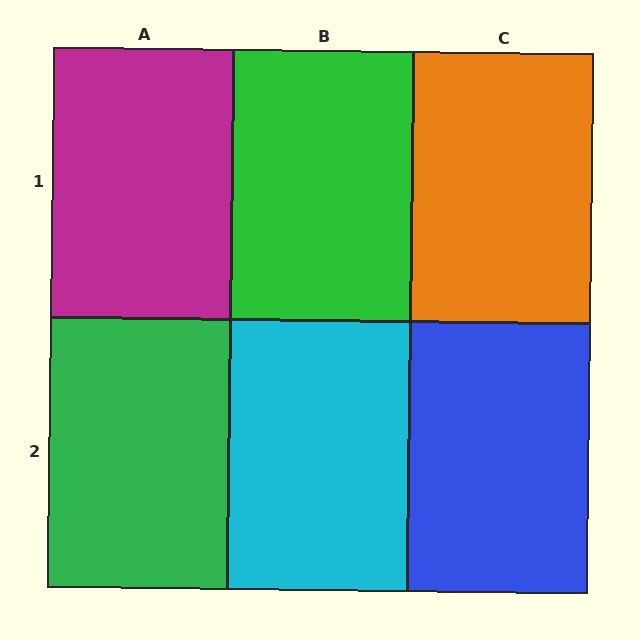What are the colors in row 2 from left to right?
Green, cyan, blue.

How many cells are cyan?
1 cell is cyan.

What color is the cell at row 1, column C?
Orange.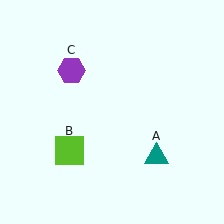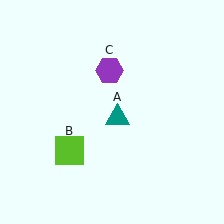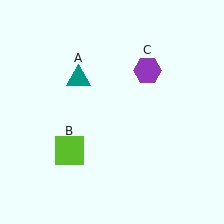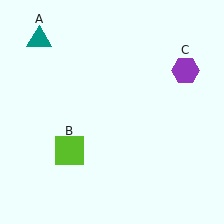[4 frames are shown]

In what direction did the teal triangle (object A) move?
The teal triangle (object A) moved up and to the left.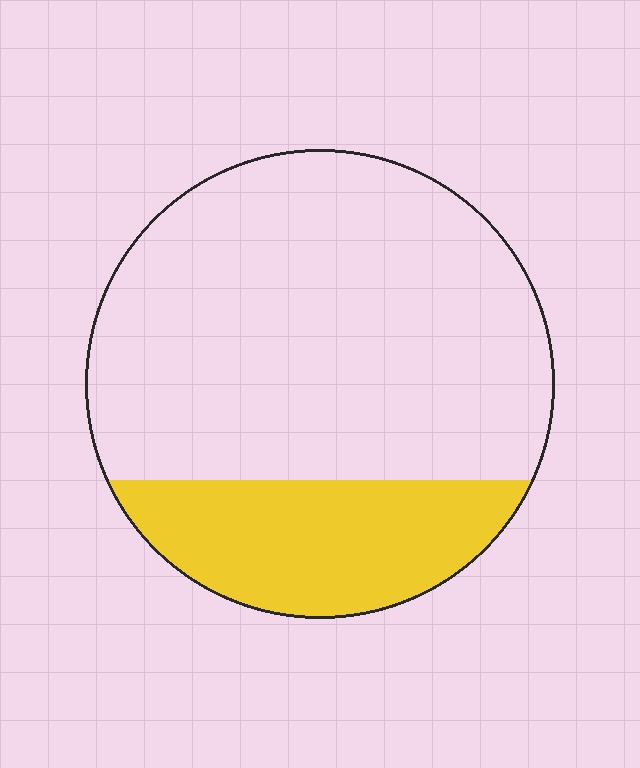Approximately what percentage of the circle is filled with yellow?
Approximately 25%.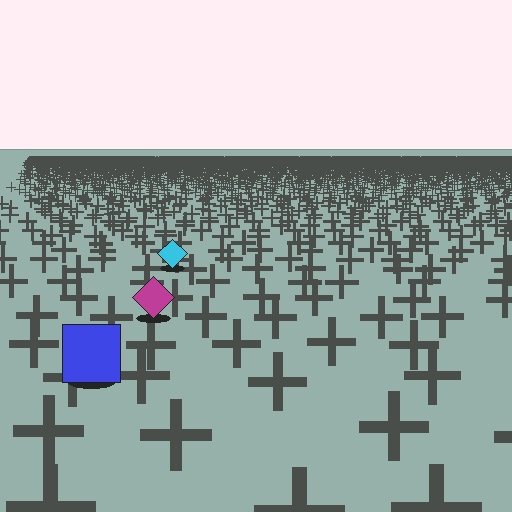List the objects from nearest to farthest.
From nearest to farthest: the blue square, the magenta diamond, the cyan diamond.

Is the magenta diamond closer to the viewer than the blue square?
No. The blue square is closer — you can tell from the texture gradient: the ground texture is coarser near it.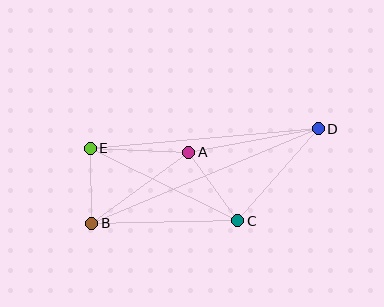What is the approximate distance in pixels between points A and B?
The distance between A and B is approximately 120 pixels.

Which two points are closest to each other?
Points B and E are closest to each other.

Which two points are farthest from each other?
Points B and D are farthest from each other.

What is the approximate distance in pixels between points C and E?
The distance between C and E is approximately 165 pixels.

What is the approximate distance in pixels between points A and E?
The distance between A and E is approximately 99 pixels.